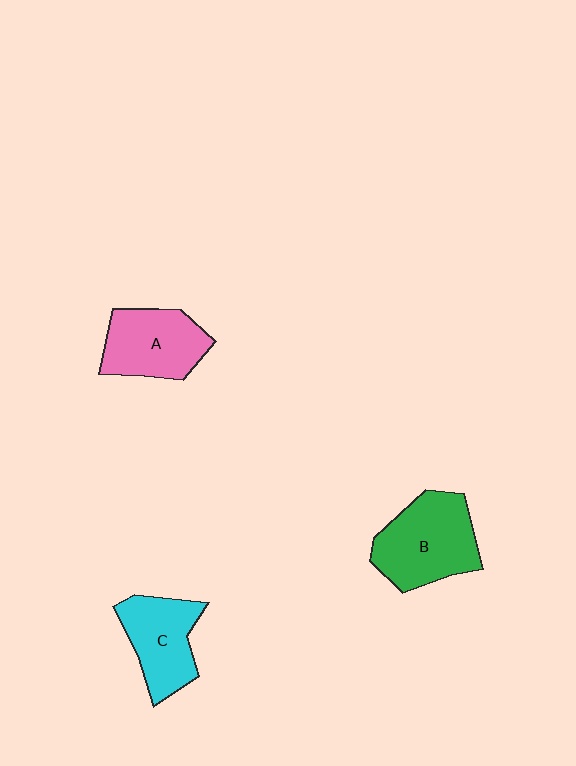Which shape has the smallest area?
Shape C (cyan).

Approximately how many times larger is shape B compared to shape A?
Approximately 1.2 times.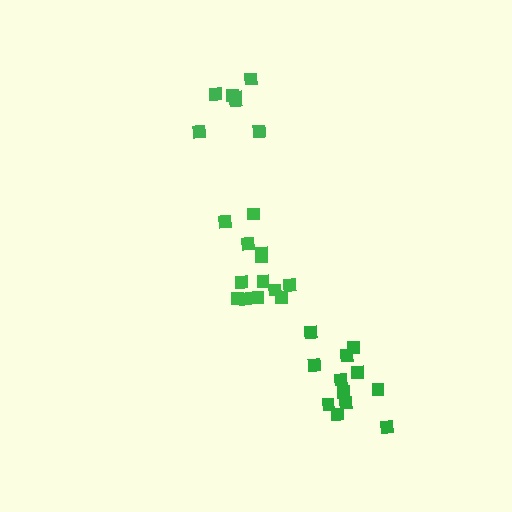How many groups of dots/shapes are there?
There are 3 groups.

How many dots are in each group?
Group 1: 12 dots, Group 2: 7 dots, Group 3: 13 dots (32 total).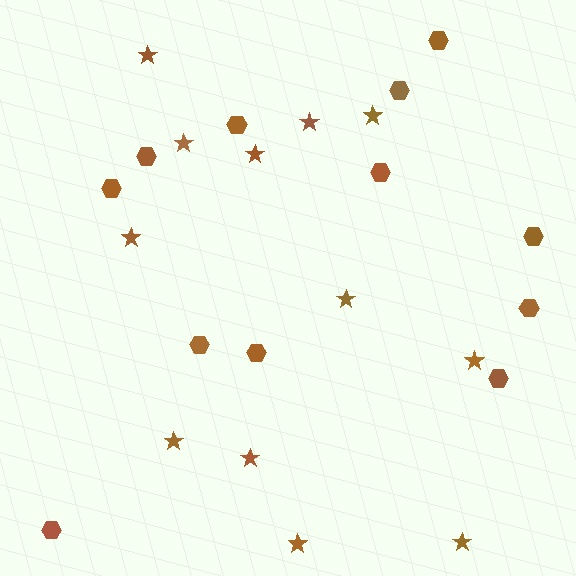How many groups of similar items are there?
There are 2 groups: one group of stars (12) and one group of hexagons (12).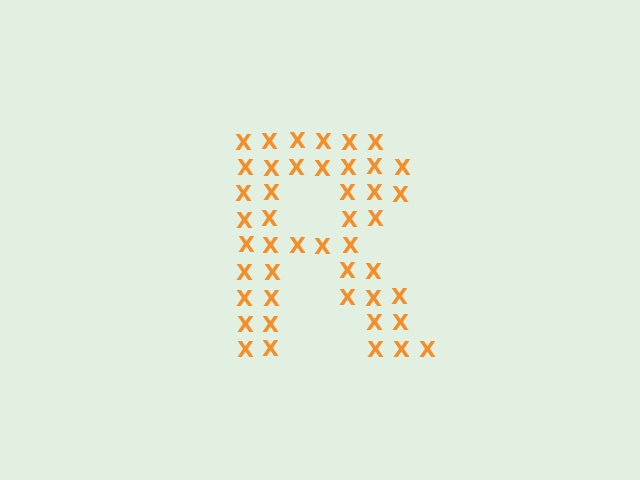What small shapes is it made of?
It is made of small letter X's.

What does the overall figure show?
The overall figure shows the letter R.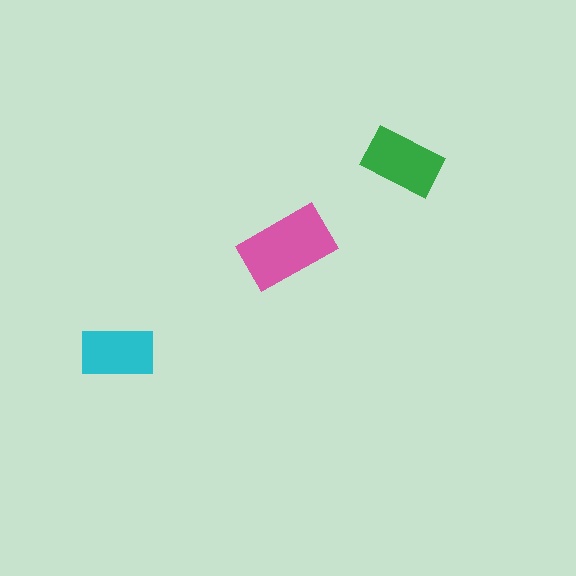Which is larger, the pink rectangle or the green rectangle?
The pink one.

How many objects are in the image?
There are 3 objects in the image.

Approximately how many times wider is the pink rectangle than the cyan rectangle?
About 1.5 times wider.